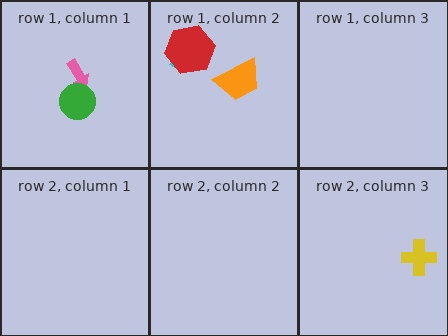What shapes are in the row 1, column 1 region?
The pink arrow, the green circle.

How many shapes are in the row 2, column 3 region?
1.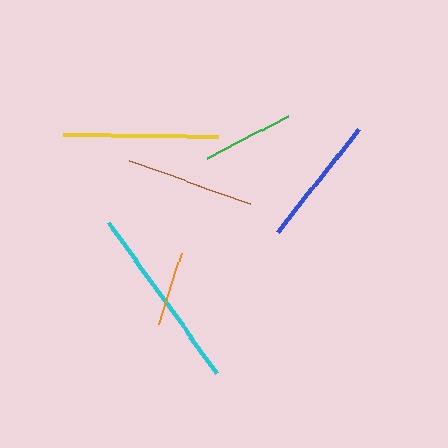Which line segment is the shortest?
The orange line is the shortest at approximately 75 pixels.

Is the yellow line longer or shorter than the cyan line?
The cyan line is longer than the yellow line.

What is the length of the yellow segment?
The yellow segment is approximately 155 pixels long.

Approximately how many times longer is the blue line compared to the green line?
The blue line is approximately 1.4 times the length of the green line.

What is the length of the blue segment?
The blue segment is approximately 132 pixels long.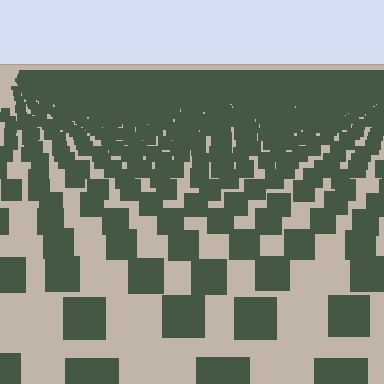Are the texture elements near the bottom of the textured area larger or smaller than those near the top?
Larger. Near the bottom, elements are closer to the viewer and appear at a bigger on-screen size.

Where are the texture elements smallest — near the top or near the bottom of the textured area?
Near the top.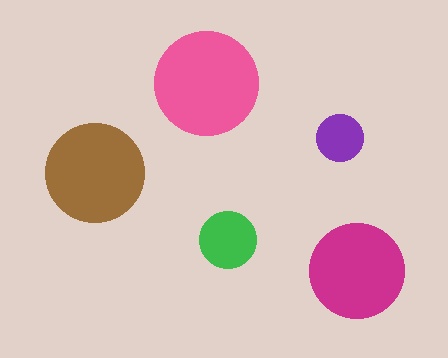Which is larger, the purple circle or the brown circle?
The brown one.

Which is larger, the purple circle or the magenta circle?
The magenta one.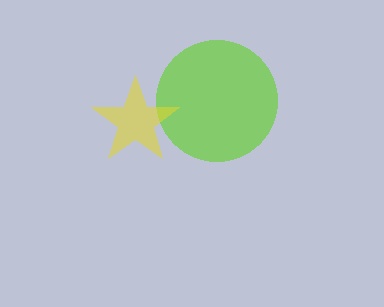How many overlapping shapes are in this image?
There are 2 overlapping shapes in the image.